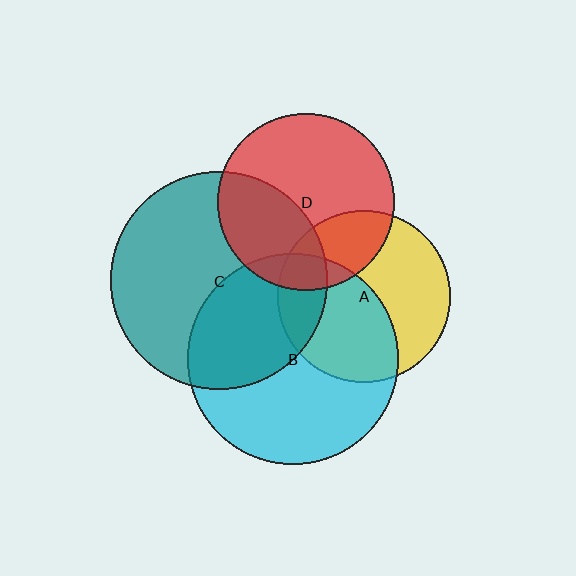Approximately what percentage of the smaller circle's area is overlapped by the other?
Approximately 20%.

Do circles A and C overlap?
Yes.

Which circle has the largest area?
Circle C (teal).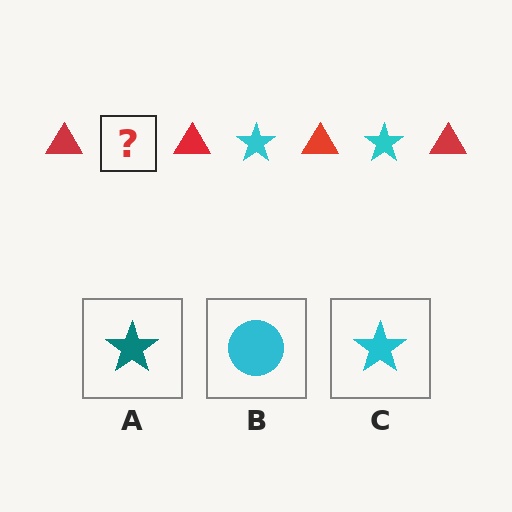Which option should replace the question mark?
Option C.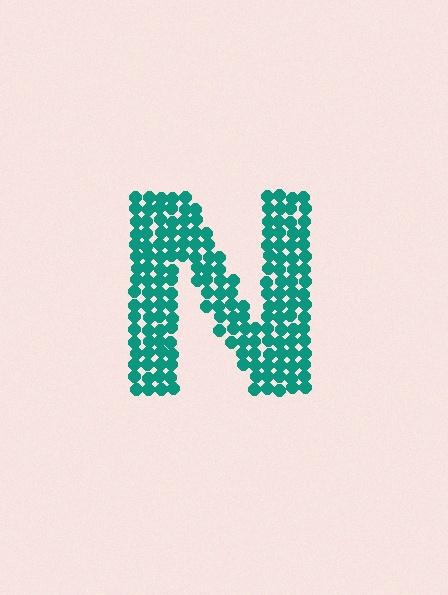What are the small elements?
The small elements are circles.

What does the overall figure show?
The overall figure shows the letter N.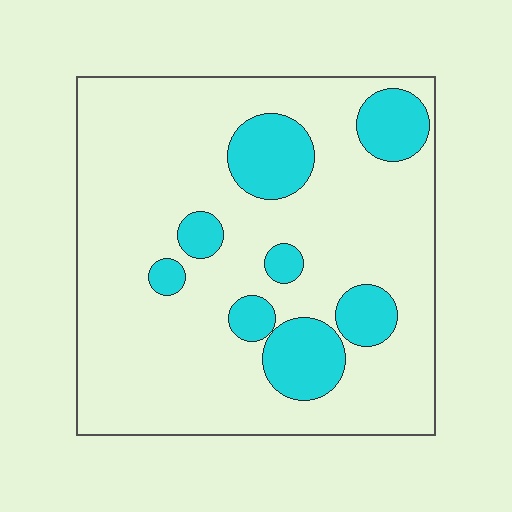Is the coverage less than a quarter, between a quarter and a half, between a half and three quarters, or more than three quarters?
Less than a quarter.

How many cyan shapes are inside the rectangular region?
8.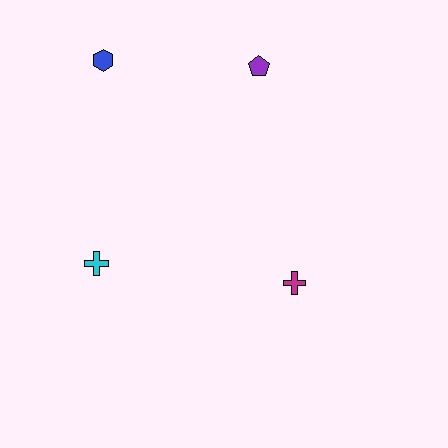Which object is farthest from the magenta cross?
The blue hexagon is farthest from the magenta cross.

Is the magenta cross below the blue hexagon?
Yes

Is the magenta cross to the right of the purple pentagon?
Yes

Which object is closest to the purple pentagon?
The blue hexagon is closest to the purple pentagon.